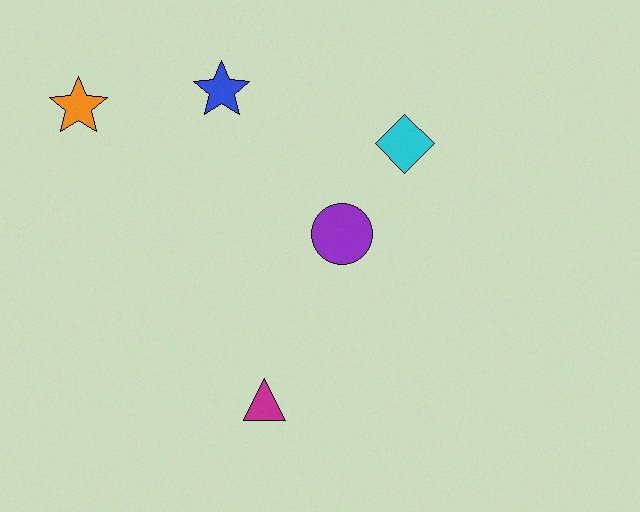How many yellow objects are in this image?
There are no yellow objects.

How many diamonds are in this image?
There is 1 diamond.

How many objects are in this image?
There are 5 objects.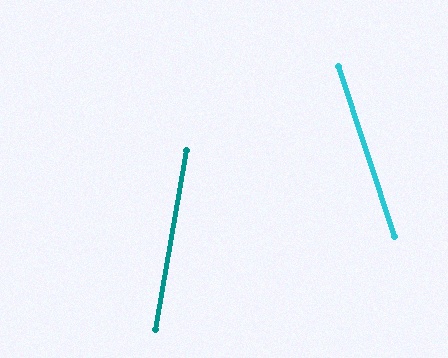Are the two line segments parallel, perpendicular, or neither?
Neither parallel nor perpendicular — they differ by about 28°.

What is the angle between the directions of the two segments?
Approximately 28 degrees.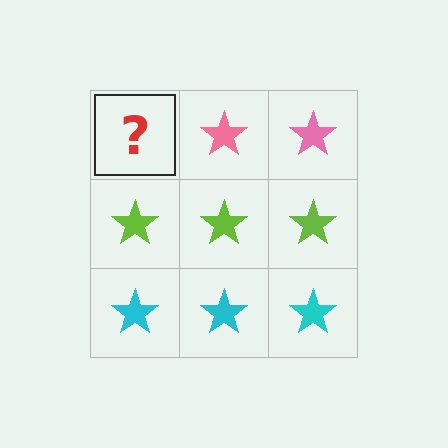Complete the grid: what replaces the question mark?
The question mark should be replaced with a pink star.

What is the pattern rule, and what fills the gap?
The rule is that each row has a consistent color. The gap should be filled with a pink star.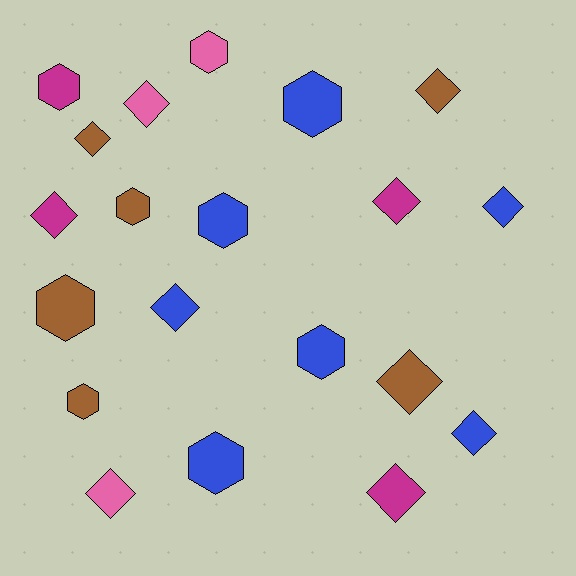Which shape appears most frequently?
Diamond, with 11 objects.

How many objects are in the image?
There are 20 objects.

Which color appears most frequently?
Blue, with 7 objects.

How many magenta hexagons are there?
There is 1 magenta hexagon.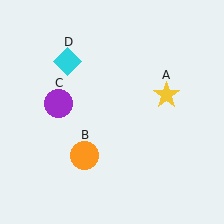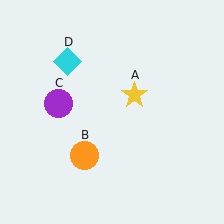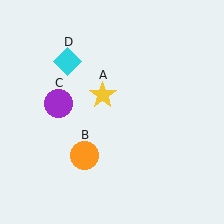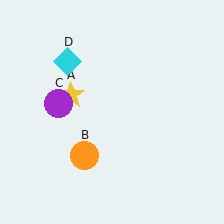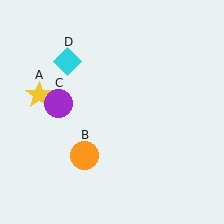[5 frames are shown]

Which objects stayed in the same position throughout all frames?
Orange circle (object B) and purple circle (object C) and cyan diamond (object D) remained stationary.